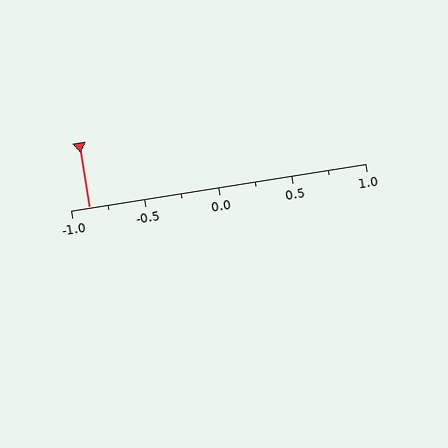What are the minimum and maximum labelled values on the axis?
The axis runs from -1.0 to 1.0.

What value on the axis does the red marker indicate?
The marker indicates approximately -0.88.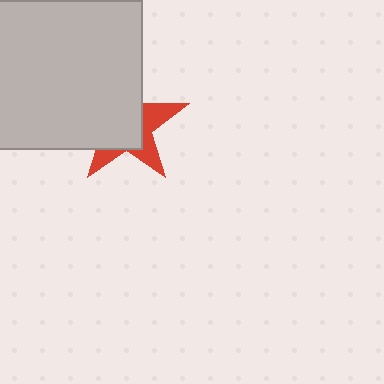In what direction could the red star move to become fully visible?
The red star could move toward the lower-right. That would shift it out from behind the light gray rectangle entirely.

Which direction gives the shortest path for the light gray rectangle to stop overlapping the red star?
Moving toward the upper-left gives the shortest separation.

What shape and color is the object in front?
The object in front is a light gray rectangle.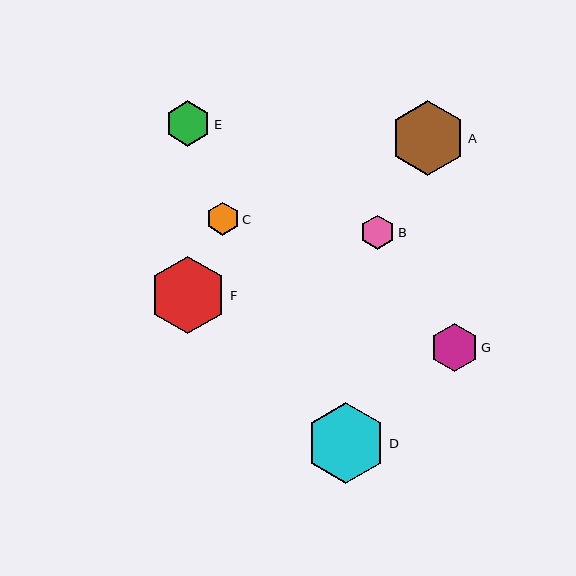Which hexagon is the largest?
Hexagon D is the largest with a size of approximately 80 pixels.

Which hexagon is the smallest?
Hexagon C is the smallest with a size of approximately 33 pixels.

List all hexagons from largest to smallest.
From largest to smallest: D, F, A, G, E, B, C.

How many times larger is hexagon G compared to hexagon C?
Hexagon G is approximately 1.5 times the size of hexagon C.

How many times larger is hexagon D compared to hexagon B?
Hexagon D is approximately 2.3 times the size of hexagon B.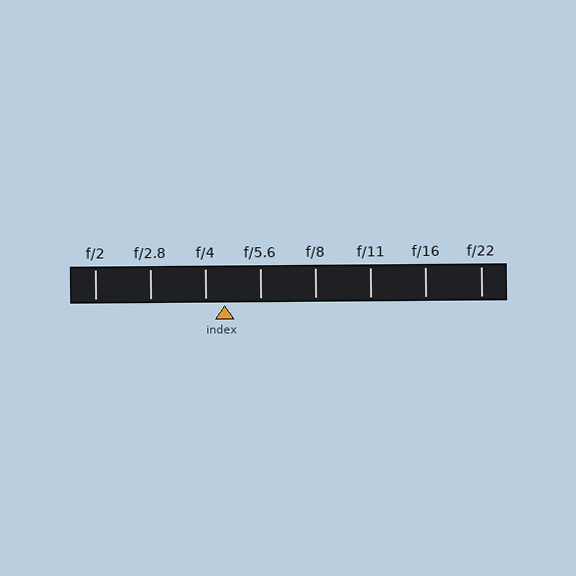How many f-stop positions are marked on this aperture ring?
There are 8 f-stop positions marked.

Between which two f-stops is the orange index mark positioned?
The index mark is between f/4 and f/5.6.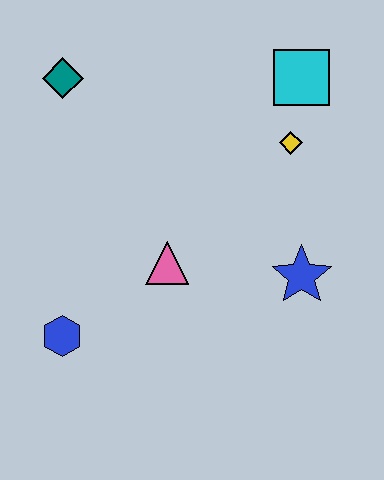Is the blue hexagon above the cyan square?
No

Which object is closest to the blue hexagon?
The pink triangle is closest to the blue hexagon.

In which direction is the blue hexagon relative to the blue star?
The blue hexagon is to the left of the blue star.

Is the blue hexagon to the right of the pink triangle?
No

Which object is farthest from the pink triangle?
The cyan square is farthest from the pink triangle.